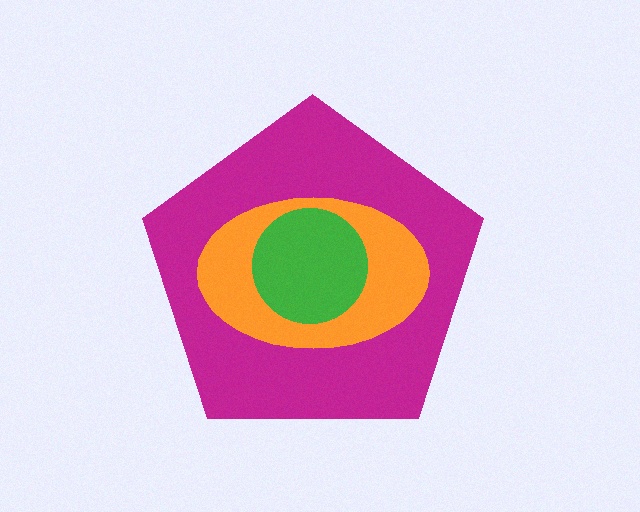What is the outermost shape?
The magenta pentagon.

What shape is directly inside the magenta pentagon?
The orange ellipse.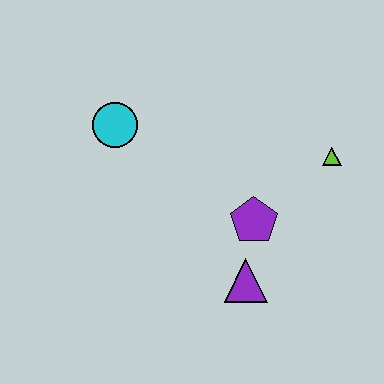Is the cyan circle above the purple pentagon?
Yes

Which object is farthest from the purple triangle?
The cyan circle is farthest from the purple triangle.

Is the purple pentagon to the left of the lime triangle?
Yes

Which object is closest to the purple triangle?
The purple pentagon is closest to the purple triangle.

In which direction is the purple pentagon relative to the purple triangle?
The purple pentagon is above the purple triangle.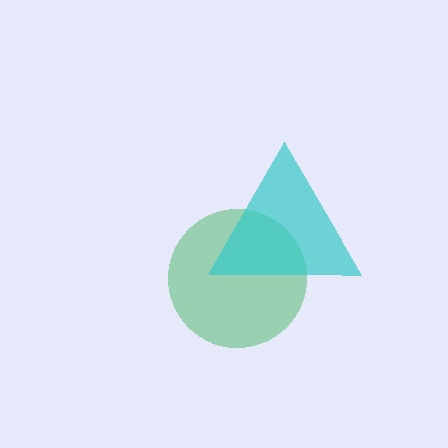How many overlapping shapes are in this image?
There are 2 overlapping shapes in the image.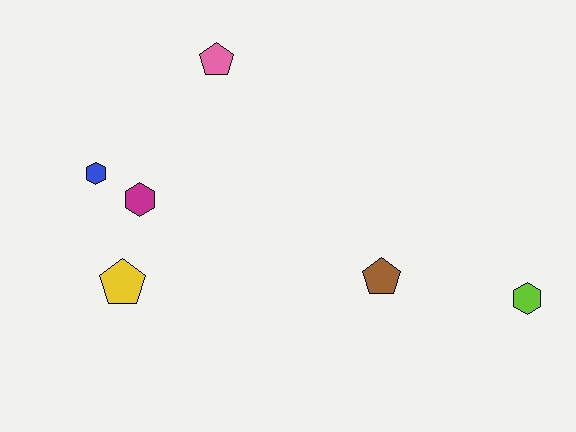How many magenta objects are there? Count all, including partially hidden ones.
There is 1 magenta object.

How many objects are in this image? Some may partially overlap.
There are 6 objects.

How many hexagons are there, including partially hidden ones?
There are 3 hexagons.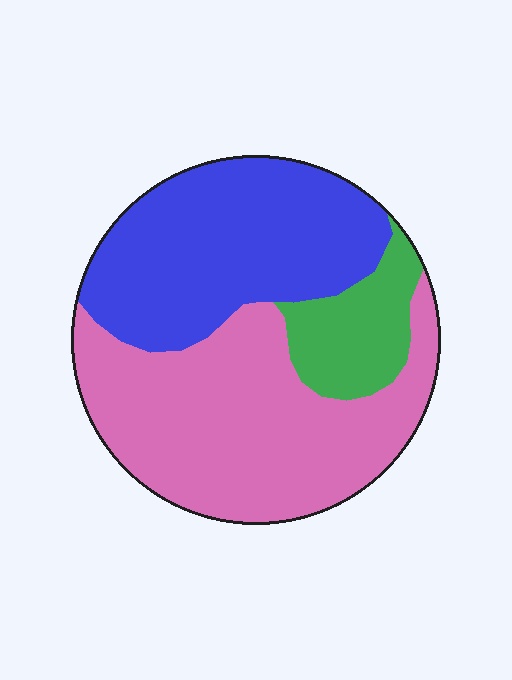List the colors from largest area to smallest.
From largest to smallest: pink, blue, green.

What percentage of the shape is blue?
Blue covers roughly 40% of the shape.